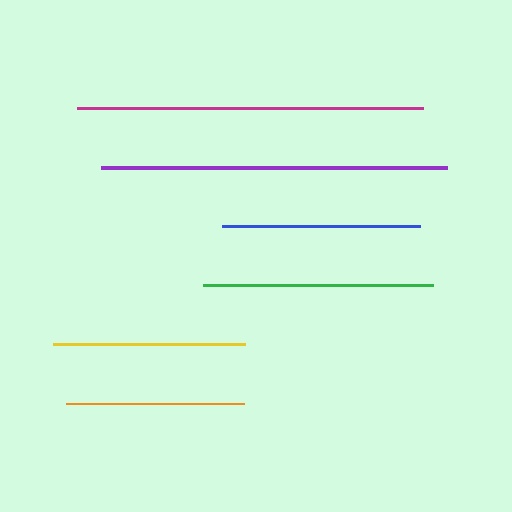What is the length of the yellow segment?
The yellow segment is approximately 192 pixels long.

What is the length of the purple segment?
The purple segment is approximately 345 pixels long.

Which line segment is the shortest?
The orange line is the shortest at approximately 177 pixels.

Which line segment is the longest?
The magenta line is the longest at approximately 346 pixels.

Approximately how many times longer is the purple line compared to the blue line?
The purple line is approximately 1.7 times the length of the blue line.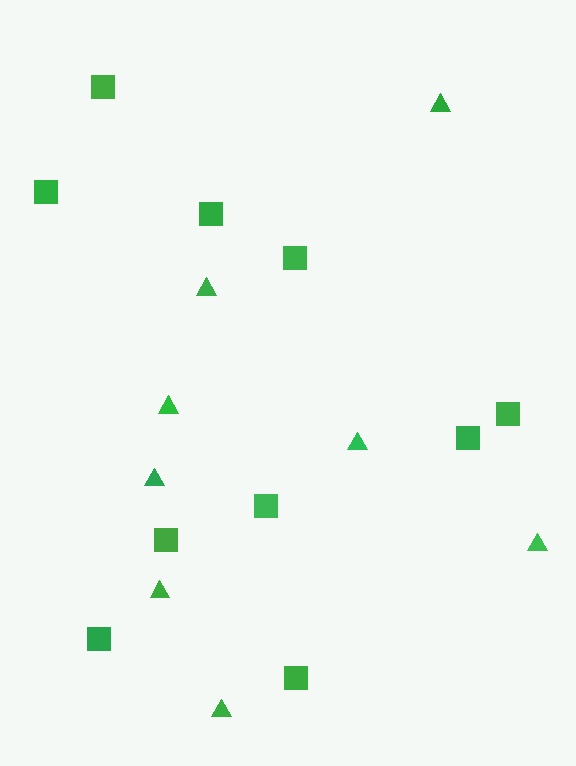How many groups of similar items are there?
There are 2 groups: one group of squares (10) and one group of triangles (8).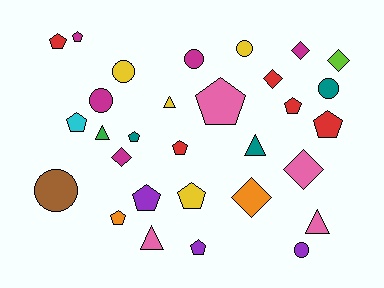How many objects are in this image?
There are 30 objects.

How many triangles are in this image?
There are 5 triangles.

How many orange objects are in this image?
There are 2 orange objects.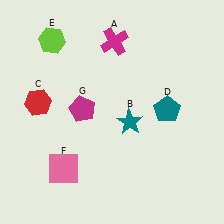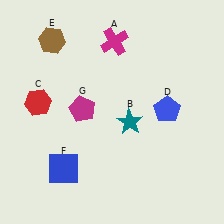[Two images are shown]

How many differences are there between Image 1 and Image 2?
There are 3 differences between the two images.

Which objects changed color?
D changed from teal to blue. E changed from lime to brown. F changed from pink to blue.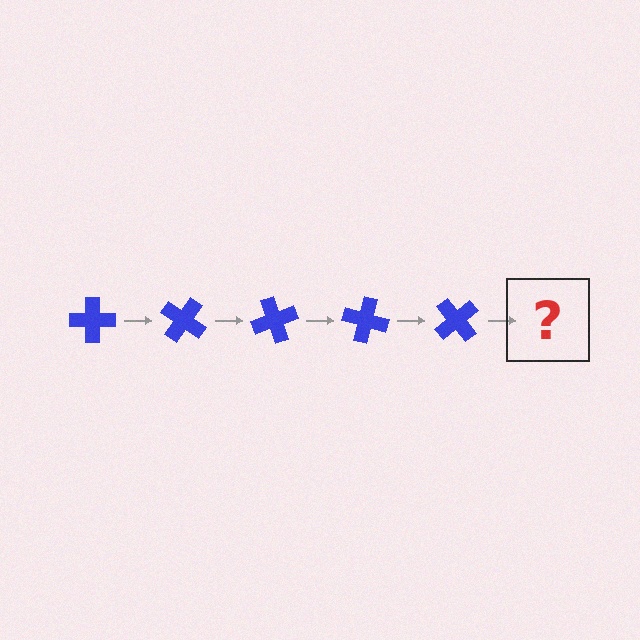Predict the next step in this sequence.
The next step is a blue cross rotated 175 degrees.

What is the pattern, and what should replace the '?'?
The pattern is that the cross rotates 35 degrees each step. The '?' should be a blue cross rotated 175 degrees.